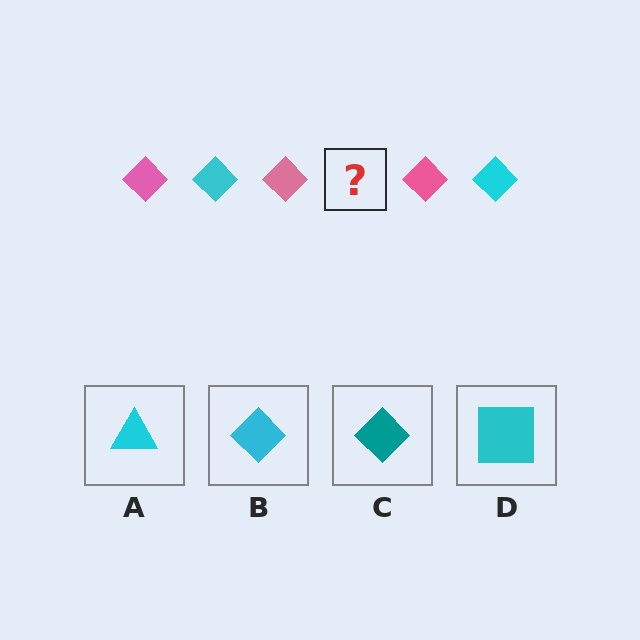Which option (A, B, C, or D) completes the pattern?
B.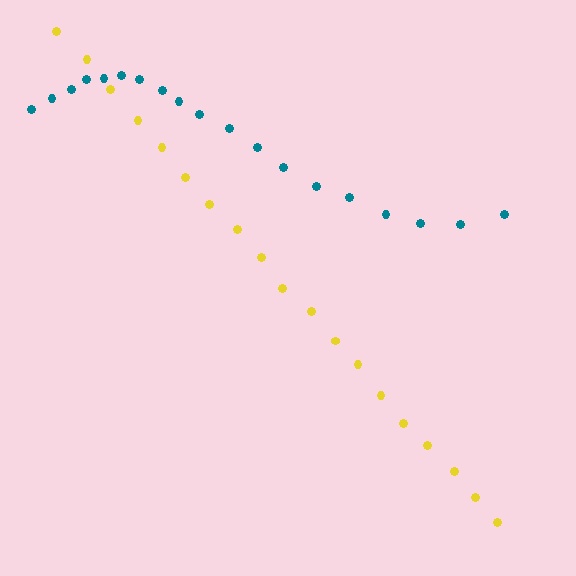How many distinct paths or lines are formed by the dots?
There are 2 distinct paths.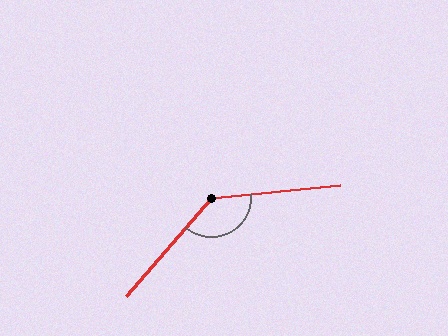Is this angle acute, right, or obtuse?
It is obtuse.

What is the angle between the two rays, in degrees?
Approximately 137 degrees.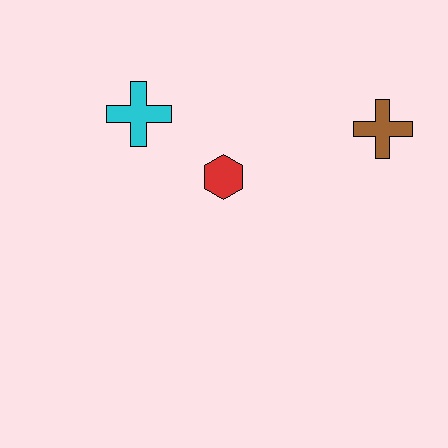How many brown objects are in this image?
There is 1 brown object.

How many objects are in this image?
There are 3 objects.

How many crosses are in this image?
There are 2 crosses.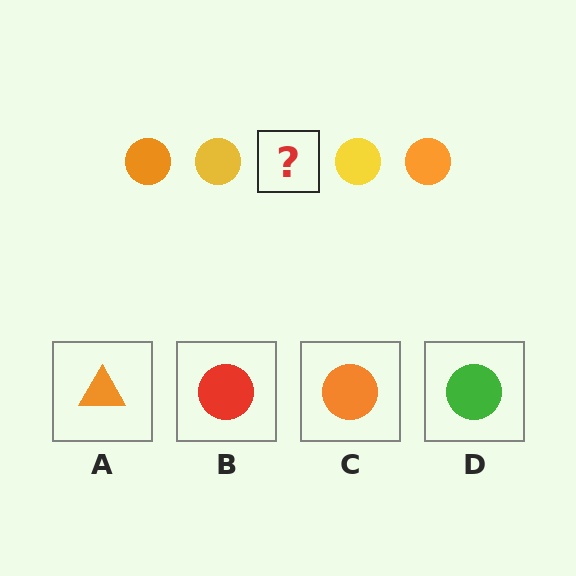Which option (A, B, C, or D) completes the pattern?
C.